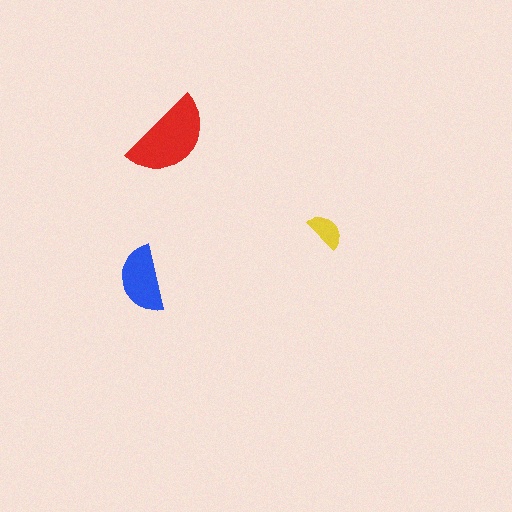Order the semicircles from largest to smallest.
the red one, the blue one, the yellow one.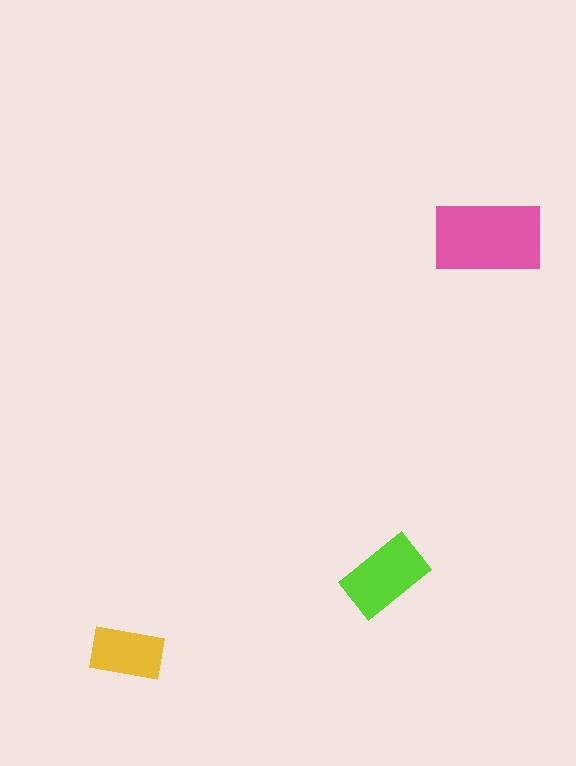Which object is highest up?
The pink rectangle is topmost.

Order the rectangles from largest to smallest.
the pink one, the lime one, the yellow one.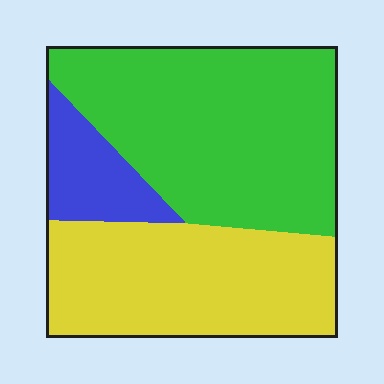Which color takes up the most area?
Green, at roughly 50%.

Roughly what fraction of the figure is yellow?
Yellow takes up about three eighths (3/8) of the figure.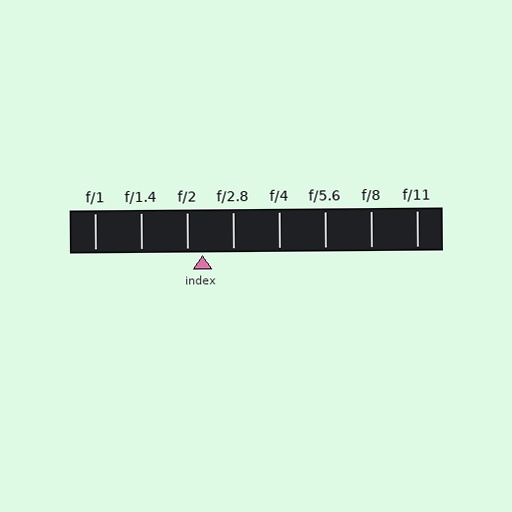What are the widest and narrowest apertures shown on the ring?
The widest aperture shown is f/1 and the narrowest is f/11.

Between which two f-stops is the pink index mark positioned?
The index mark is between f/2 and f/2.8.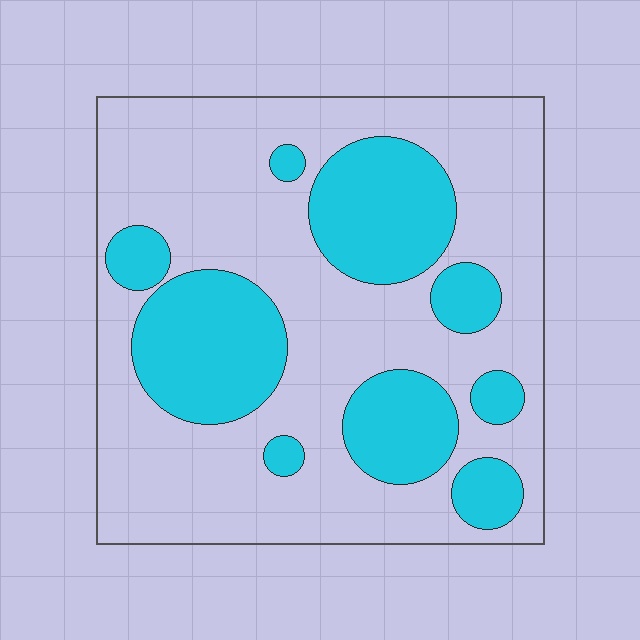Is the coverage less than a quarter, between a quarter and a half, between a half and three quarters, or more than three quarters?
Between a quarter and a half.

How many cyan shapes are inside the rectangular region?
9.